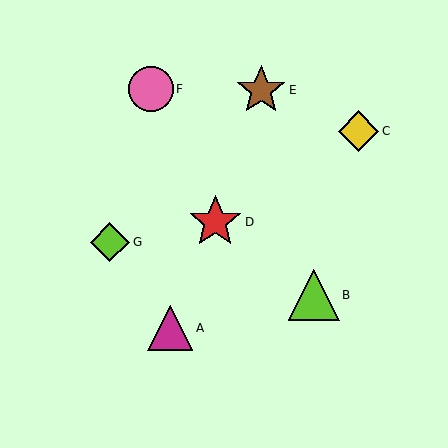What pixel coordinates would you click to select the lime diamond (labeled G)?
Click at (110, 242) to select the lime diamond G.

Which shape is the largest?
The red star (labeled D) is the largest.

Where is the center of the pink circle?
The center of the pink circle is at (151, 89).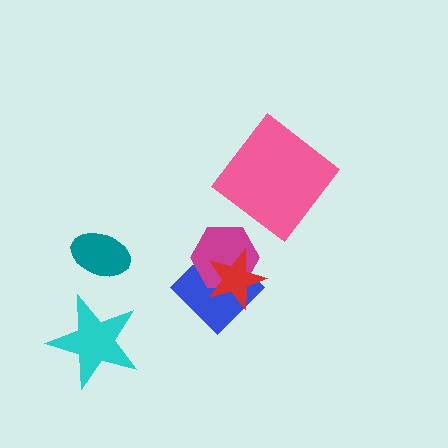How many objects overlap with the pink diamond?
0 objects overlap with the pink diamond.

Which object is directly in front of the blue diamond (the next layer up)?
The magenta hexagon is directly in front of the blue diamond.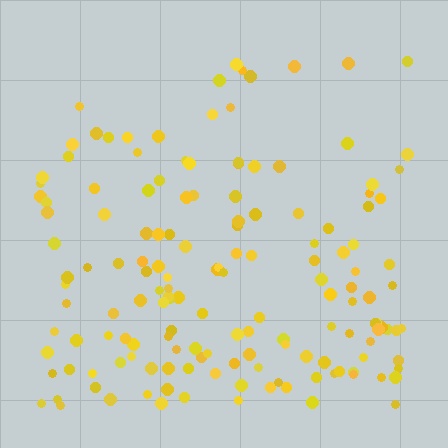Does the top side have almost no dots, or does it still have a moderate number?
Still a moderate number, just noticeably fewer than the bottom.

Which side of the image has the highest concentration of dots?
The bottom.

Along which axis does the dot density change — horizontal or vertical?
Vertical.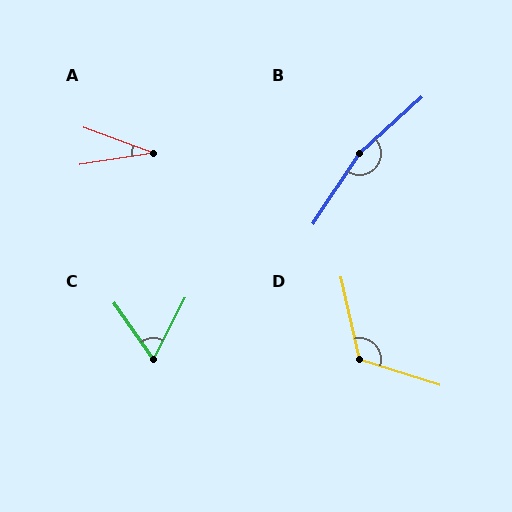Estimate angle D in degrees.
Approximately 120 degrees.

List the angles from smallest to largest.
A (29°), C (62°), D (120°), B (165°).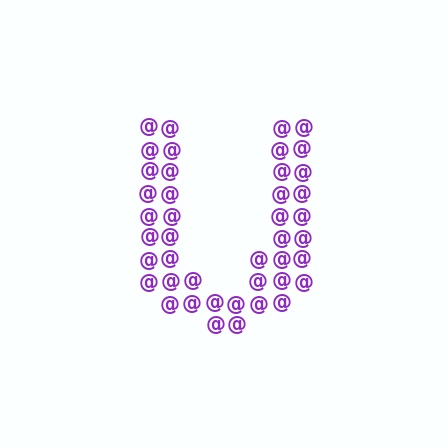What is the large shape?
The large shape is the letter U.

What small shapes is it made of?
It is made of small at signs.